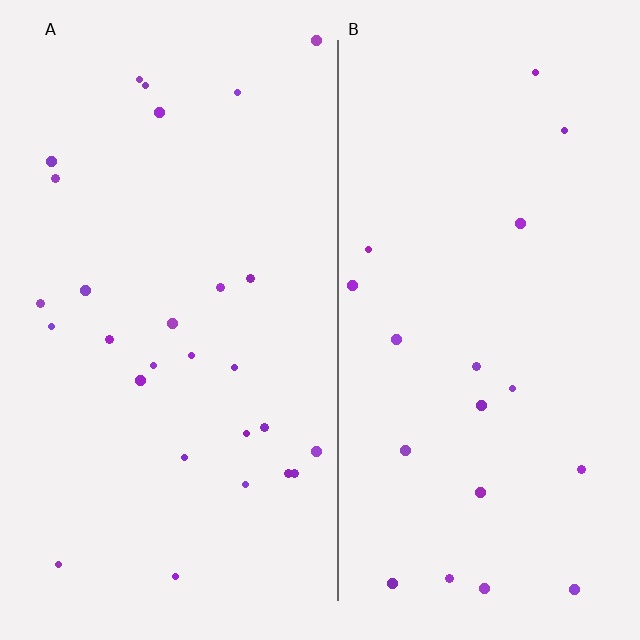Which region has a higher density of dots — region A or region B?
A (the left).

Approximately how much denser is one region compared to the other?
Approximately 1.5× — region A over region B.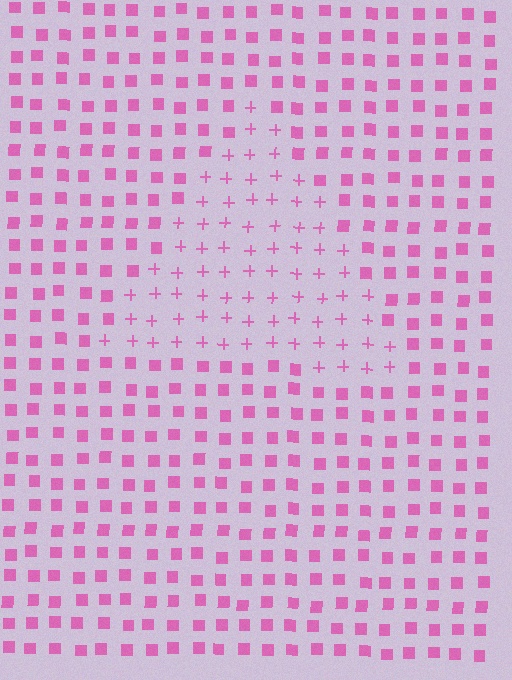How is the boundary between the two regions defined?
The boundary is defined by a change in element shape: plus signs inside vs. squares outside. All elements share the same color and spacing.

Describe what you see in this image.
The image is filled with small pink elements arranged in a uniform grid. A triangle-shaped region contains plus signs, while the surrounding area contains squares. The boundary is defined purely by the change in element shape.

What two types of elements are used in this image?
The image uses plus signs inside the triangle region and squares outside it.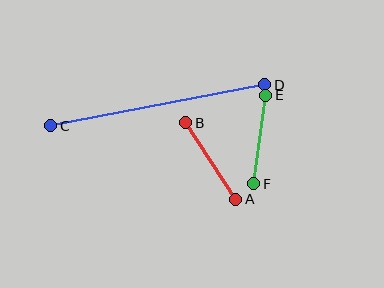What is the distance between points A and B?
The distance is approximately 92 pixels.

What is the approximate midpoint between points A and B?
The midpoint is at approximately (211, 161) pixels.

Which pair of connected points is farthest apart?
Points C and D are farthest apart.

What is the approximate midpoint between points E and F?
The midpoint is at approximately (260, 139) pixels.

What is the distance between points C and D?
The distance is approximately 218 pixels.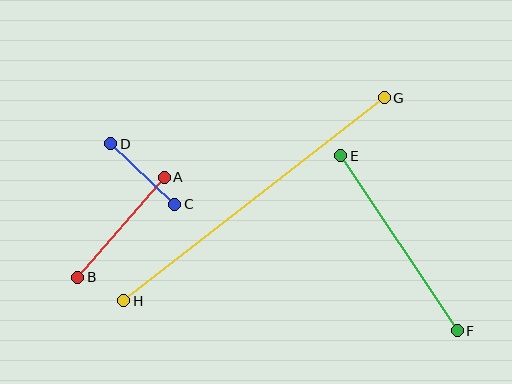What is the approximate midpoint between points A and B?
The midpoint is at approximately (121, 227) pixels.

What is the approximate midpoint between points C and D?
The midpoint is at approximately (143, 174) pixels.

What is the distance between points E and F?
The distance is approximately 210 pixels.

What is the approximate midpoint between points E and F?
The midpoint is at approximately (399, 243) pixels.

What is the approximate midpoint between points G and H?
The midpoint is at approximately (254, 199) pixels.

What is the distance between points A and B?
The distance is approximately 132 pixels.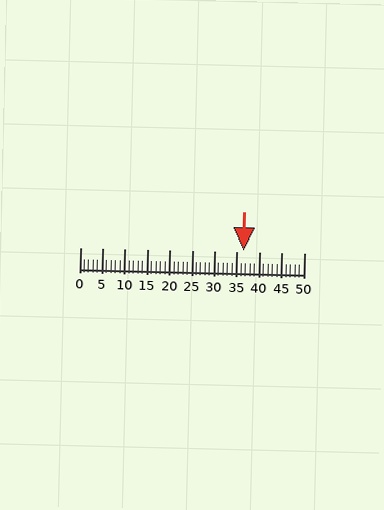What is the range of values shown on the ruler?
The ruler shows values from 0 to 50.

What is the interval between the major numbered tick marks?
The major tick marks are spaced 5 units apart.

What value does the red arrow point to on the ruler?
The red arrow points to approximately 36.